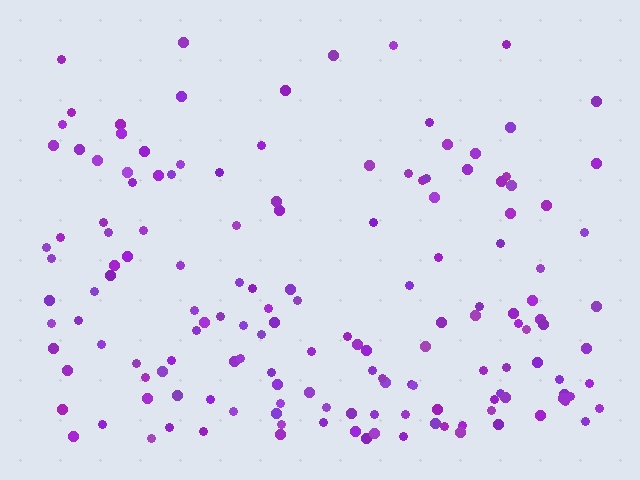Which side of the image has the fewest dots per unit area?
The top.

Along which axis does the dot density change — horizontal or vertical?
Vertical.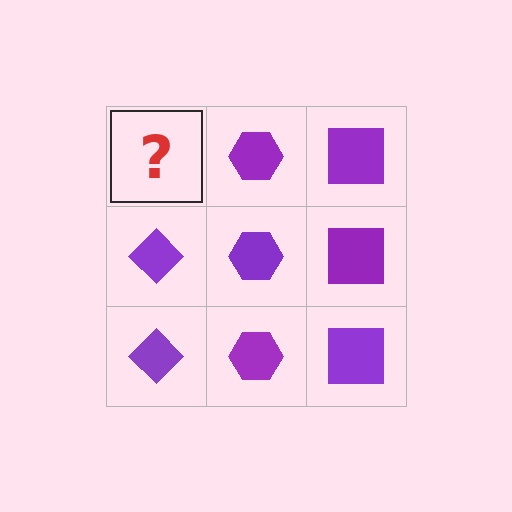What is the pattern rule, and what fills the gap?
The rule is that each column has a consistent shape. The gap should be filled with a purple diamond.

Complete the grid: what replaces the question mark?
The question mark should be replaced with a purple diamond.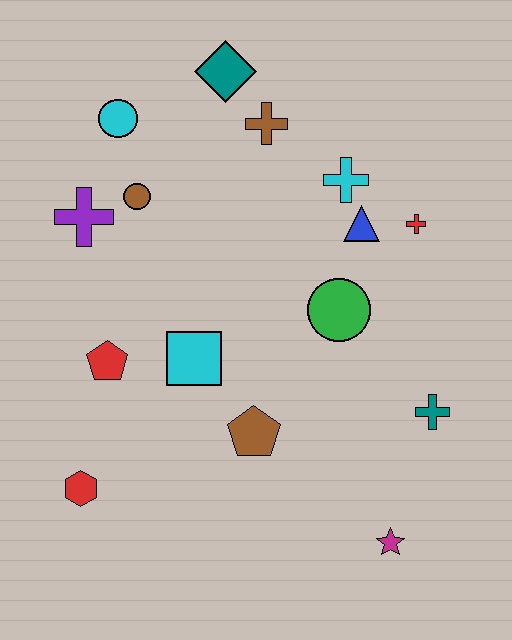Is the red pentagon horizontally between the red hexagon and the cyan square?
Yes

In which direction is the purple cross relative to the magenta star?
The purple cross is above the magenta star.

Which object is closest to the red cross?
The blue triangle is closest to the red cross.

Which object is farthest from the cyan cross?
The red hexagon is farthest from the cyan cross.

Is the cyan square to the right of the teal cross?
No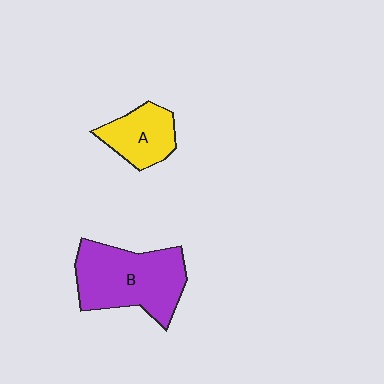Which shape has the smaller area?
Shape A (yellow).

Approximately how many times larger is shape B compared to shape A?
Approximately 1.9 times.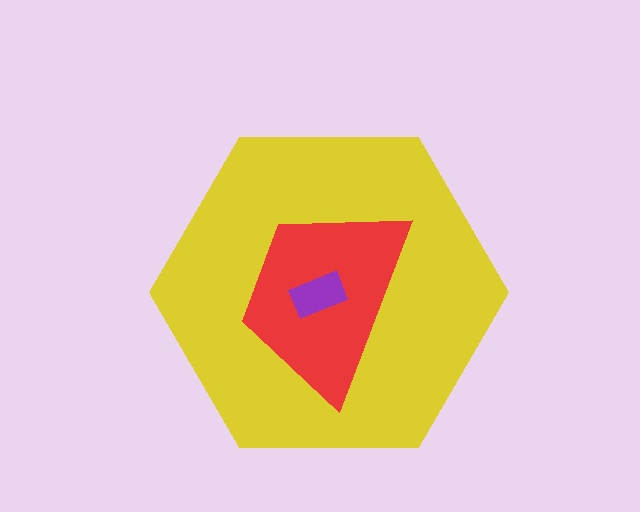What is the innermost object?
The purple rectangle.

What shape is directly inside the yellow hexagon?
The red trapezoid.